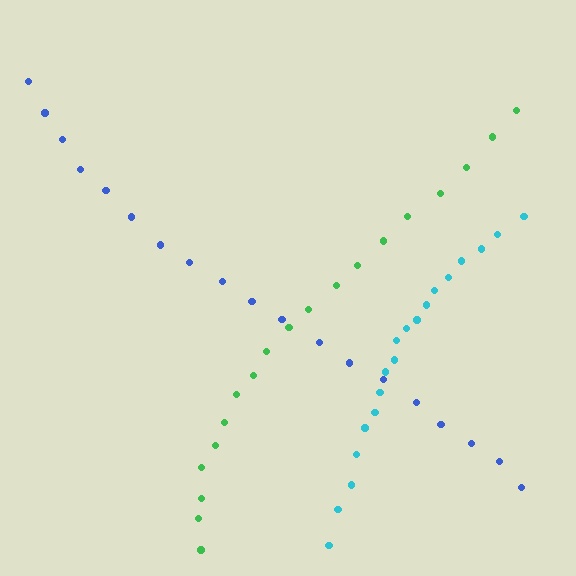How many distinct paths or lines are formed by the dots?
There are 3 distinct paths.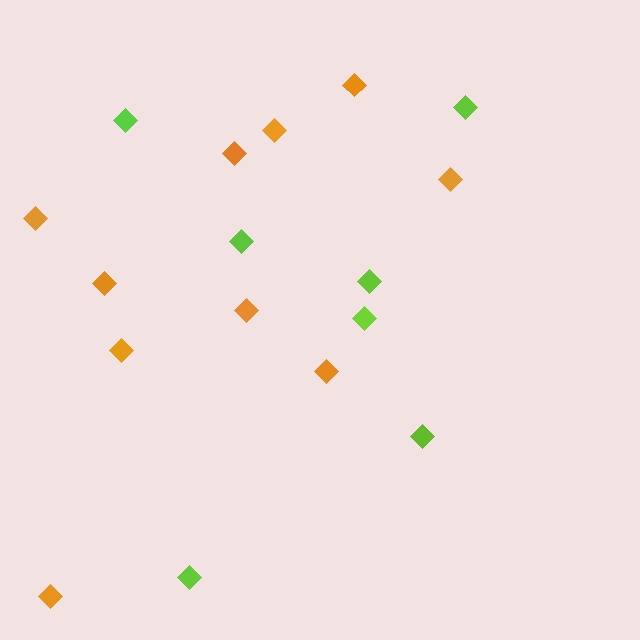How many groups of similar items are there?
There are 2 groups: one group of lime diamonds (7) and one group of orange diamonds (10).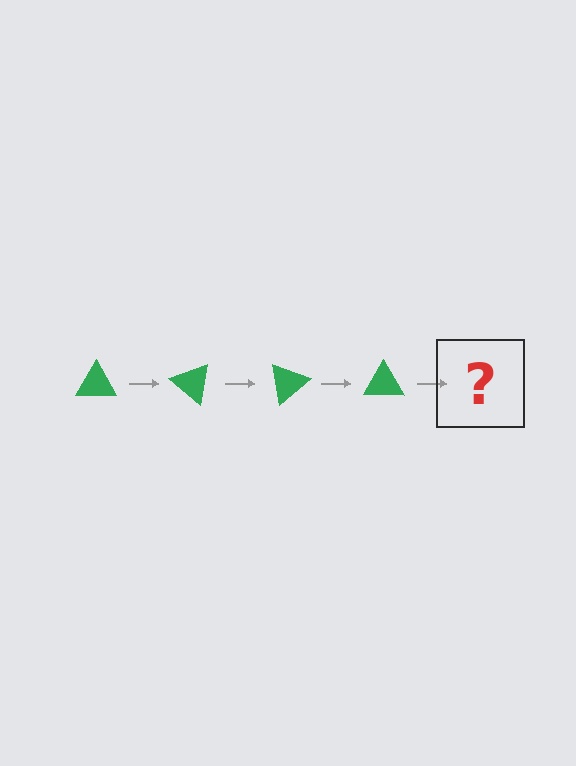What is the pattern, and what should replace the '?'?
The pattern is that the triangle rotates 40 degrees each step. The '?' should be a green triangle rotated 160 degrees.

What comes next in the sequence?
The next element should be a green triangle rotated 160 degrees.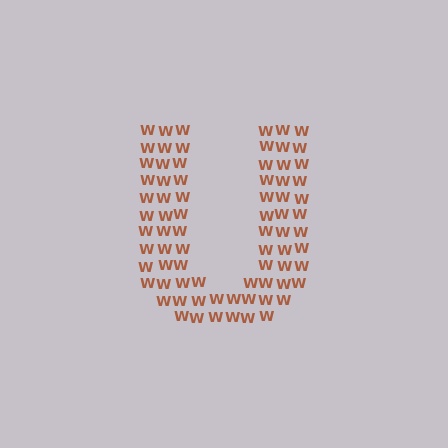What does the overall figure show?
The overall figure shows the letter U.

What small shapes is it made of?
It is made of small letter W's.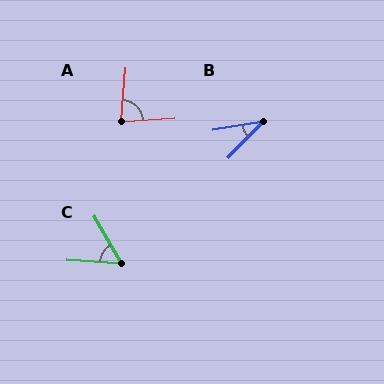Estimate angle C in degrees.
Approximately 57 degrees.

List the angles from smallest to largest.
B (36°), C (57°), A (81°).